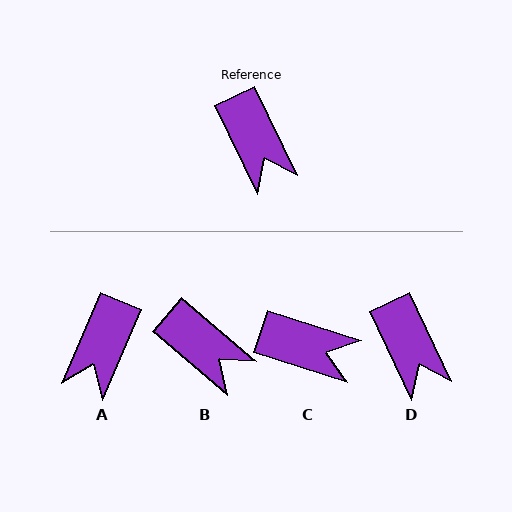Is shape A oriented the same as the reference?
No, it is off by about 49 degrees.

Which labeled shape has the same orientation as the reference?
D.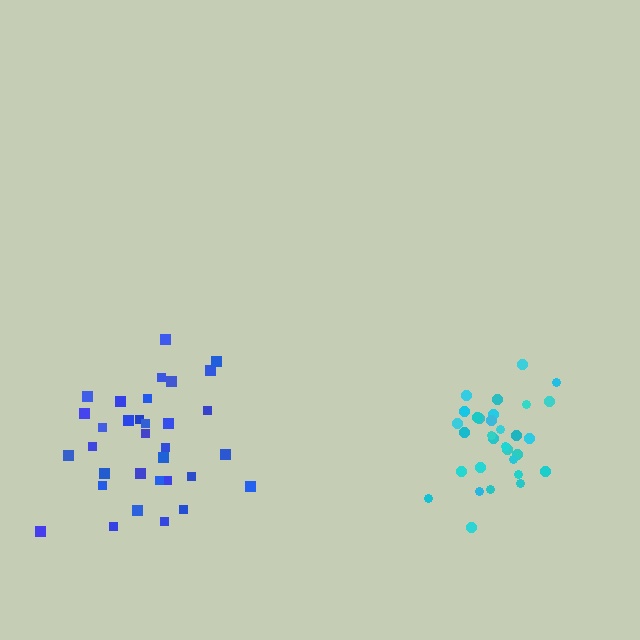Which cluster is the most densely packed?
Cyan.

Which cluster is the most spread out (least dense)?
Blue.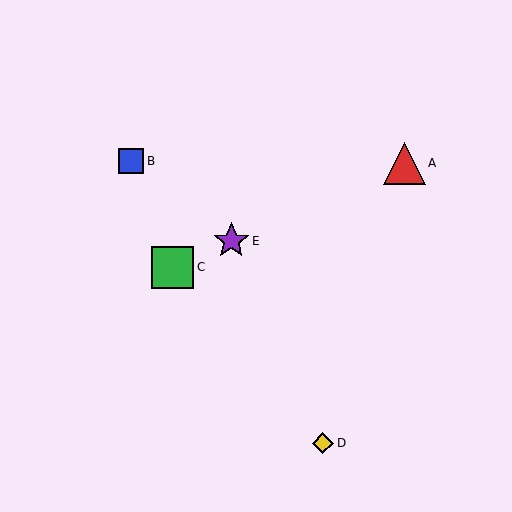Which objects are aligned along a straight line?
Objects A, C, E are aligned along a straight line.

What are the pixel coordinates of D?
Object D is at (323, 443).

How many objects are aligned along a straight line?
3 objects (A, C, E) are aligned along a straight line.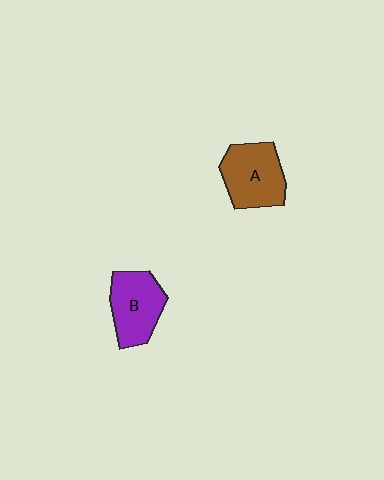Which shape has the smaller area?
Shape B (purple).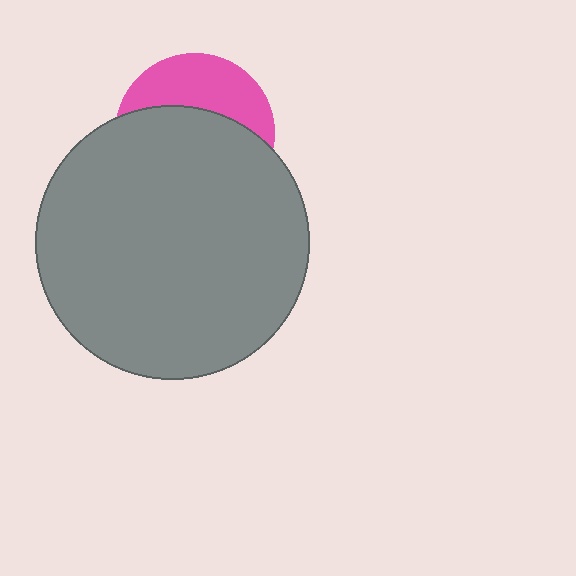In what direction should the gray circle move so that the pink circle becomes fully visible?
The gray circle should move down. That is the shortest direction to clear the overlap and leave the pink circle fully visible.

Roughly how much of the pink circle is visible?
A small part of it is visible (roughly 36%).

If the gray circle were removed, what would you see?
You would see the complete pink circle.